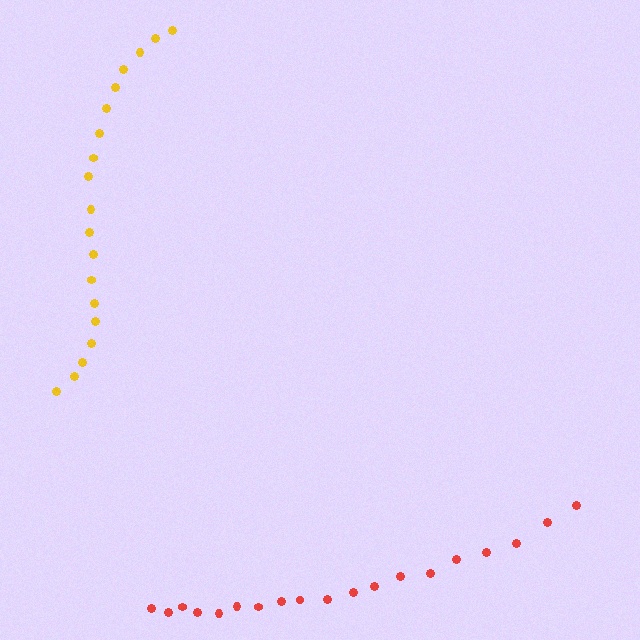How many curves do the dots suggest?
There are 2 distinct paths.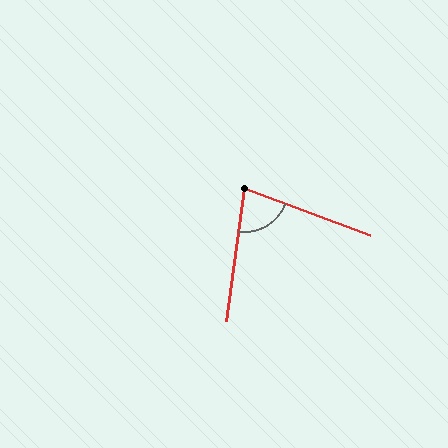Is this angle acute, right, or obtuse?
It is acute.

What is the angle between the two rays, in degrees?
Approximately 77 degrees.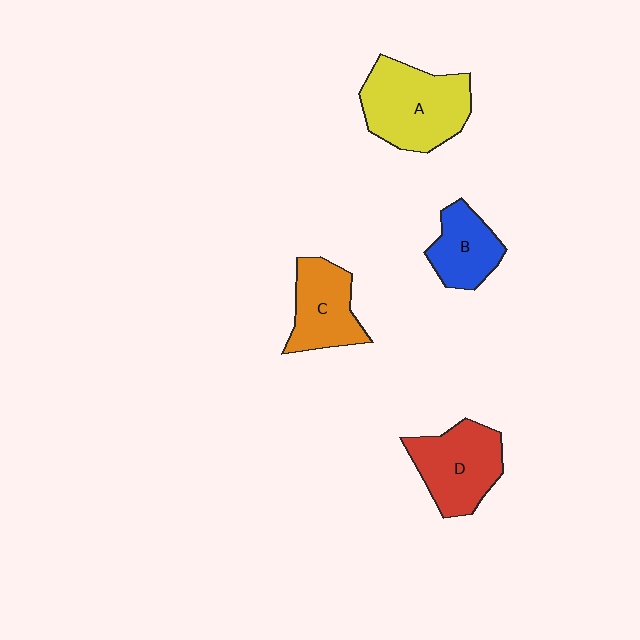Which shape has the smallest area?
Shape B (blue).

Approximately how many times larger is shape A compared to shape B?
Approximately 1.7 times.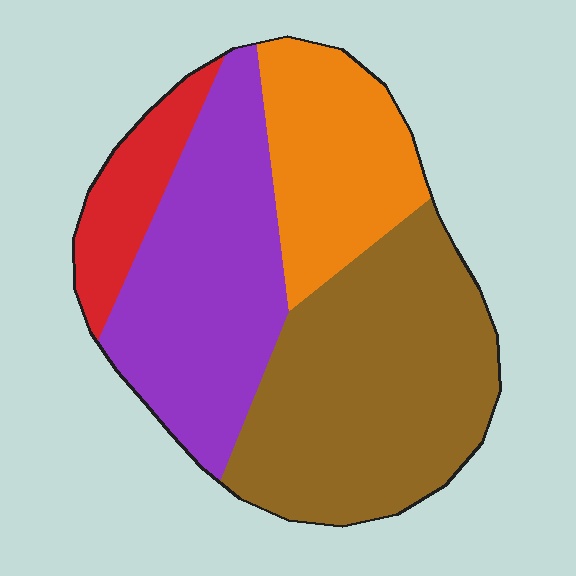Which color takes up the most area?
Brown, at roughly 40%.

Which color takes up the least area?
Red, at roughly 10%.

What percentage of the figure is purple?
Purple takes up between a sixth and a third of the figure.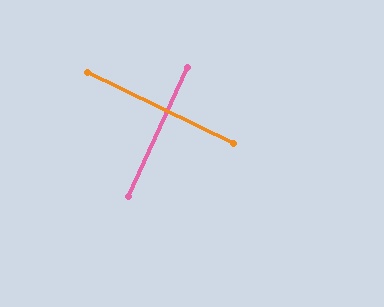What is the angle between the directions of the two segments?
Approximately 89 degrees.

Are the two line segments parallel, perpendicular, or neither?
Perpendicular — they meet at approximately 89°.